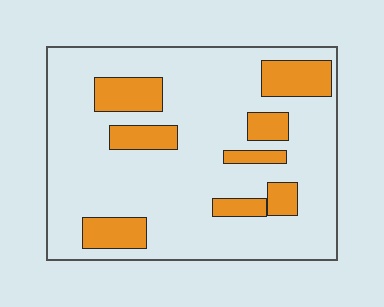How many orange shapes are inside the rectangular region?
8.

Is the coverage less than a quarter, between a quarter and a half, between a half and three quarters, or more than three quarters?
Less than a quarter.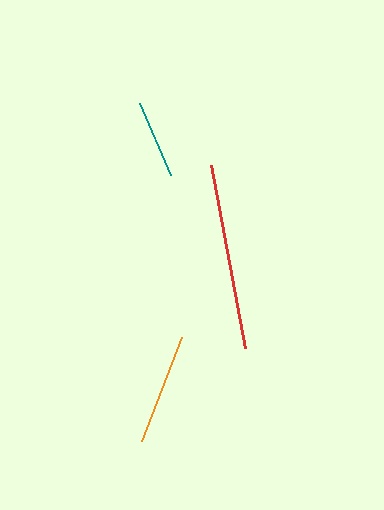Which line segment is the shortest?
The teal line is the shortest at approximately 78 pixels.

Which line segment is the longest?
The red line is the longest at approximately 186 pixels.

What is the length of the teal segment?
The teal segment is approximately 78 pixels long.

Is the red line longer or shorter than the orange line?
The red line is longer than the orange line.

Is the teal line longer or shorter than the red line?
The red line is longer than the teal line.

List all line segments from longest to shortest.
From longest to shortest: red, orange, teal.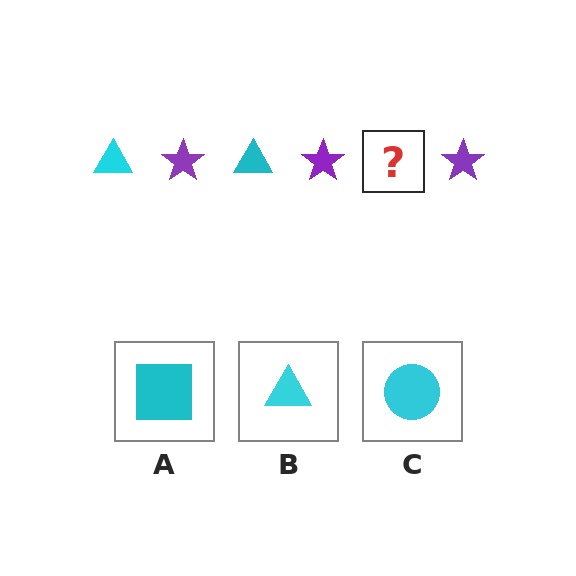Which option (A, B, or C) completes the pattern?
B.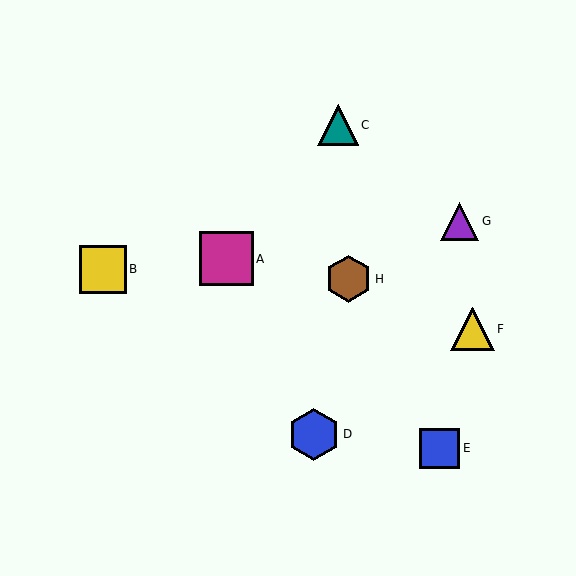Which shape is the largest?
The magenta square (labeled A) is the largest.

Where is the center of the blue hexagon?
The center of the blue hexagon is at (314, 434).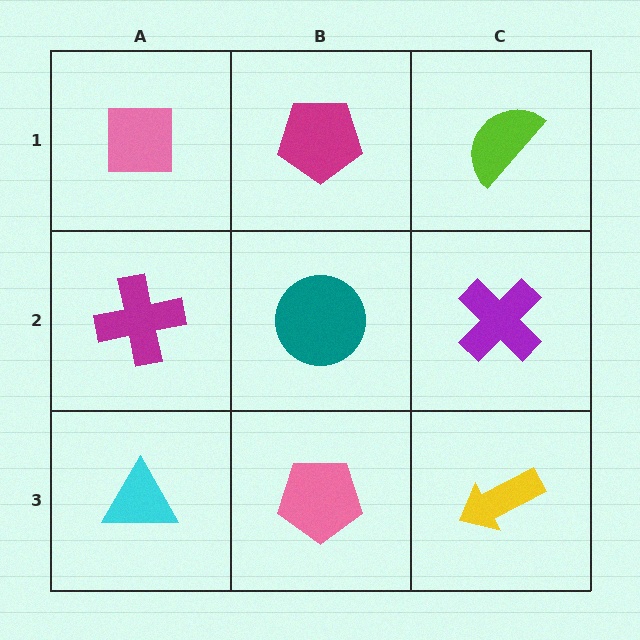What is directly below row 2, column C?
A yellow arrow.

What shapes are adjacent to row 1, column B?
A teal circle (row 2, column B), a pink square (row 1, column A), a lime semicircle (row 1, column C).